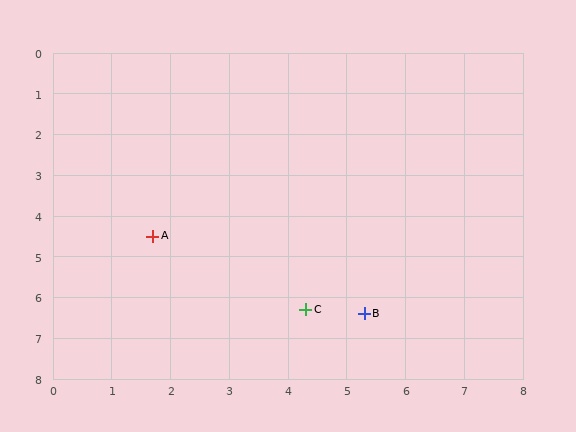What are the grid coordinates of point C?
Point C is at approximately (4.3, 6.3).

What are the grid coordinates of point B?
Point B is at approximately (5.3, 6.4).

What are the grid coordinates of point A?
Point A is at approximately (1.7, 4.5).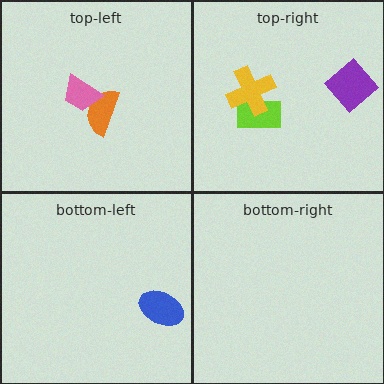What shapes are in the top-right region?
The purple diamond, the lime rectangle, the yellow cross.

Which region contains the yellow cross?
The top-right region.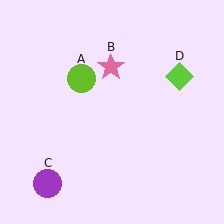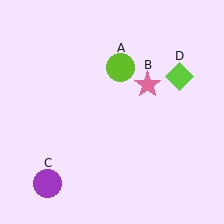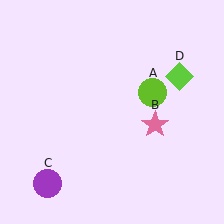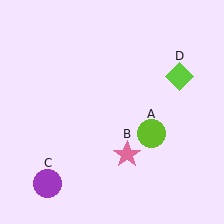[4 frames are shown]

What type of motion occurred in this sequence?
The lime circle (object A), pink star (object B) rotated clockwise around the center of the scene.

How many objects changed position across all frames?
2 objects changed position: lime circle (object A), pink star (object B).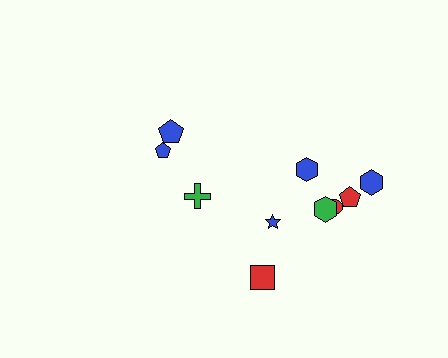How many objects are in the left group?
There are 3 objects.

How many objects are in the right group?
There are 7 objects.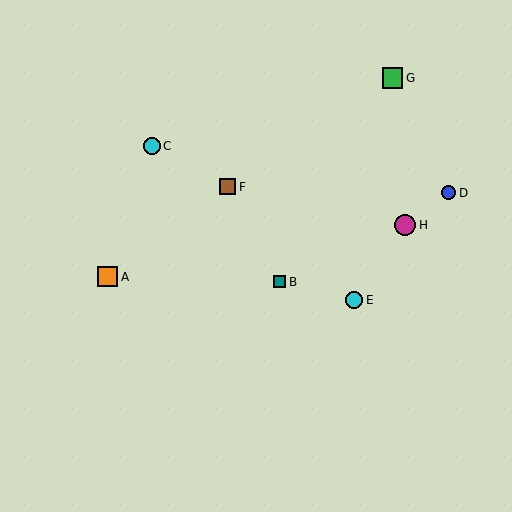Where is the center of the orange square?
The center of the orange square is at (107, 277).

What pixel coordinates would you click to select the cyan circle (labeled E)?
Click at (354, 300) to select the cyan circle E.